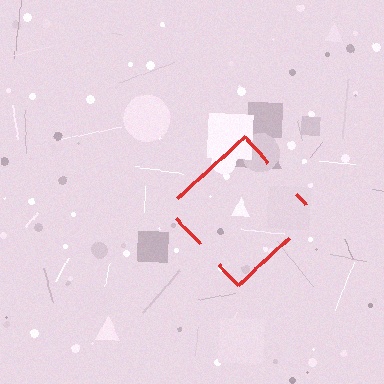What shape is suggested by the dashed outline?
The dashed outline suggests a diamond.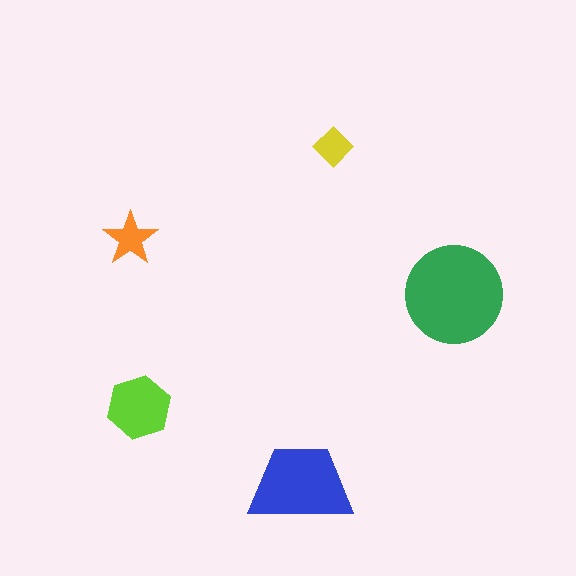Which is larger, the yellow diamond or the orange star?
The orange star.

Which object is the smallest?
The yellow diamond.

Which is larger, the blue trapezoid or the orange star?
The blue trapezoid.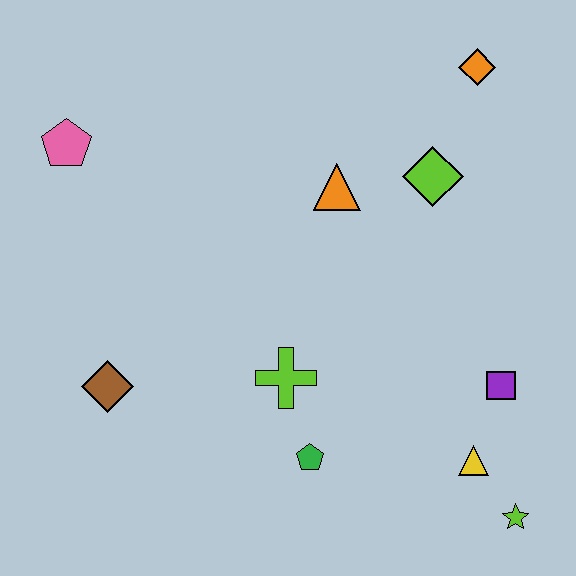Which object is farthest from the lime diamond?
The brown diamond is farthest from the lime diamond.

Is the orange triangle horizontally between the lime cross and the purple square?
Yes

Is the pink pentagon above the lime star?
Yes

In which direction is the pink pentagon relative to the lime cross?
The pink pentagon is above the lime cross.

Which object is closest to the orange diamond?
The lime diamond is closest to the orange diamond.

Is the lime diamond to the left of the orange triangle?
No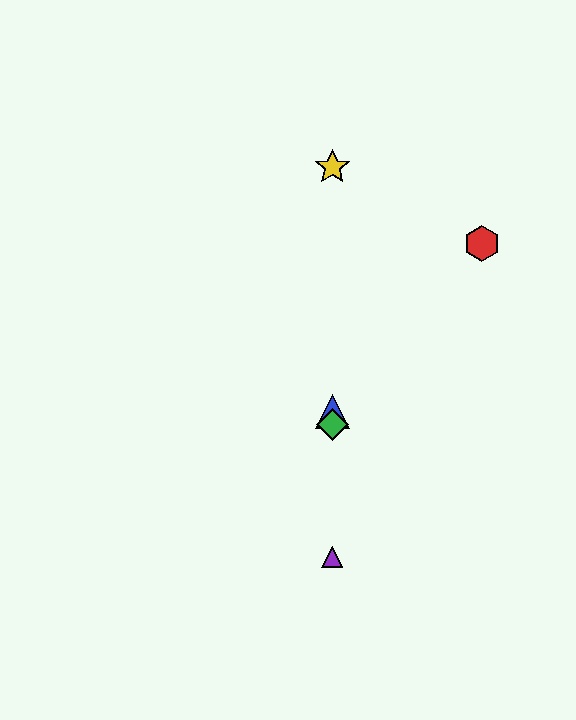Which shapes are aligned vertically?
The blue triangle, the green diamond, the yellow star, the purple triangle are aligned vertically.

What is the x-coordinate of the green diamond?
The green diamond is at x≈332.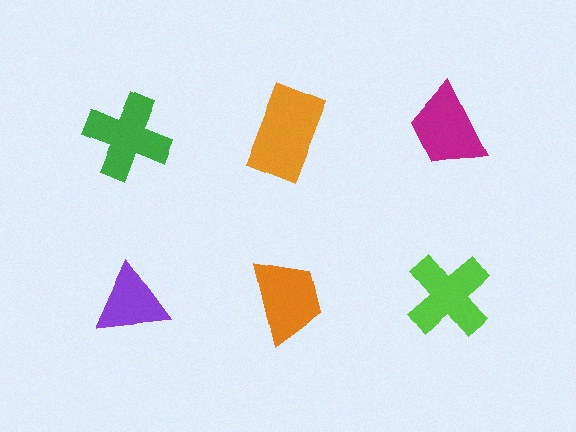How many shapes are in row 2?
3 shapes.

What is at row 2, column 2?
An orange trapezoid.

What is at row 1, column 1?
A green cross.